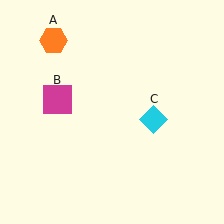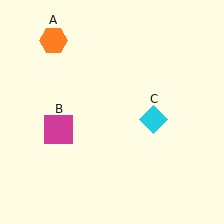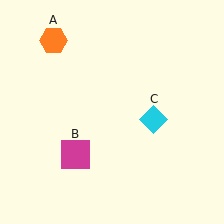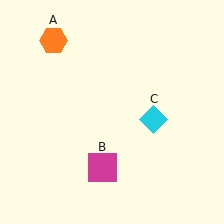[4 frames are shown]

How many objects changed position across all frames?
1 object changed position: magenta square (object B).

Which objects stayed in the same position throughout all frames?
Orange hexagon (object A) and cyan diamond (object C) remained stationary.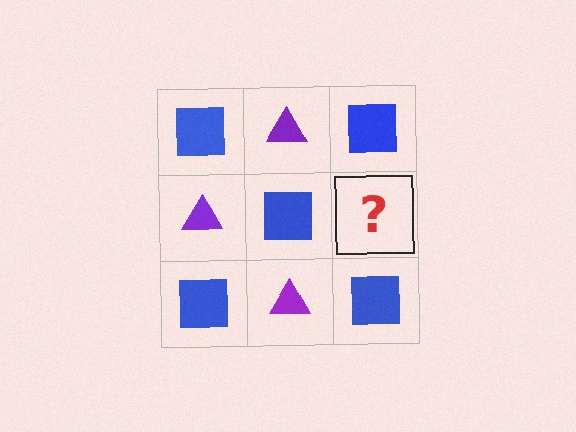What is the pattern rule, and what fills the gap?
The rule is that it alternates blue square and purple triangle in a checkerboard pattern. The gap should be filled with a purple triangle.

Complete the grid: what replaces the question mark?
The question mark should be replaced with a purple triangle.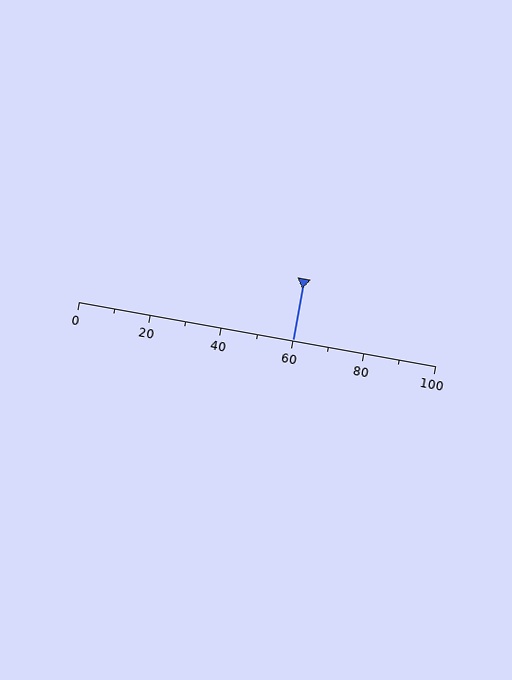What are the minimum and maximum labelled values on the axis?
The axis runs from 0 to 100.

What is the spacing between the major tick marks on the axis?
The major ticks are spaced 20 apart.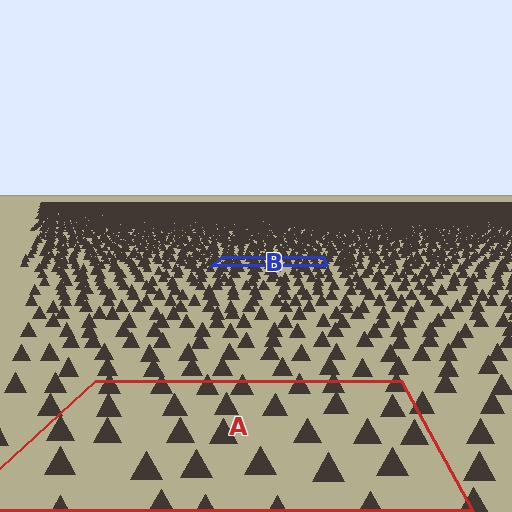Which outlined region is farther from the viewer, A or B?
Region B is farther from the viewer — the texture elements inside it appear smaller and more densely packed.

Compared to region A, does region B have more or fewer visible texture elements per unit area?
Region B has more texture elements per unit area — they are packed more densely because it is farther away.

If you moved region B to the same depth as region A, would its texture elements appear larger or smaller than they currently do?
They would appear larger. At a closer depth, the same texture elements are projected at a bigger on-screen size.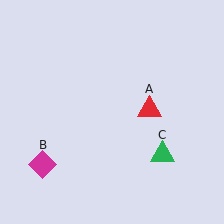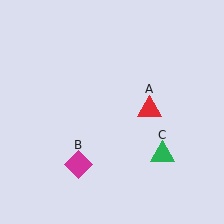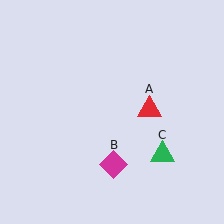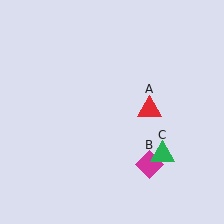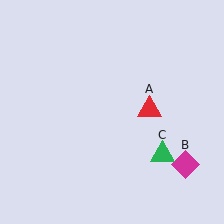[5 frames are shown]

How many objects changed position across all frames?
1 object changed position: magenta diamond (object B).